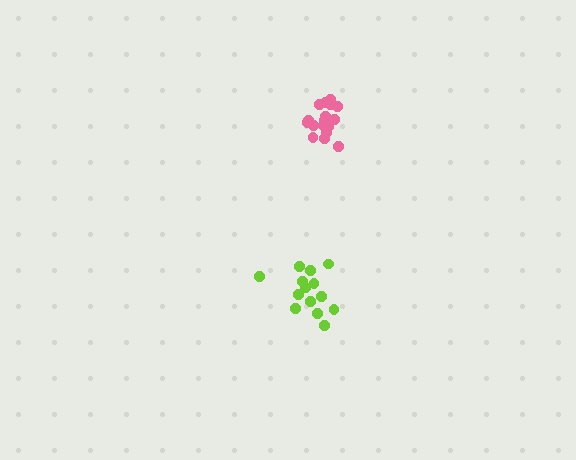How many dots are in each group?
Group 1: 14 dots, Group 2: 18 dots (32 total).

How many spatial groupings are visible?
There are 2 spatial groupings.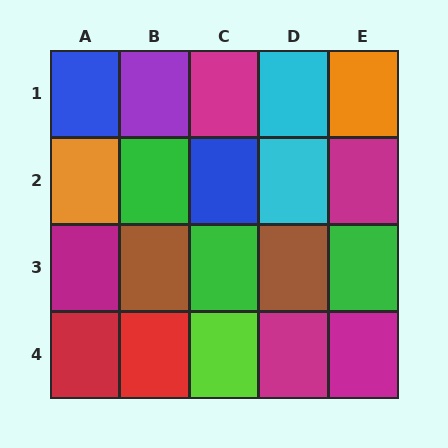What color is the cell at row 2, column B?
Green.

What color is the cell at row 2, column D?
Cyan.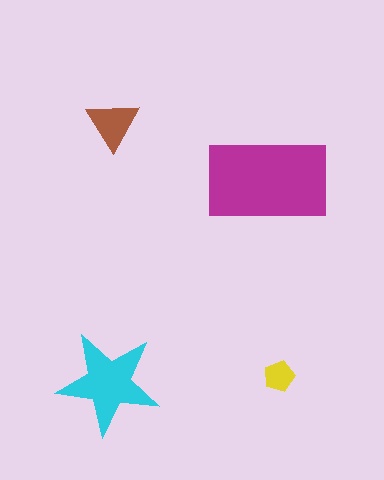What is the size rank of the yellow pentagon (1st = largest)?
4th.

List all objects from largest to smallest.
The magenta rectangle, the cyan star, the brown triangle, the yellow pentagon.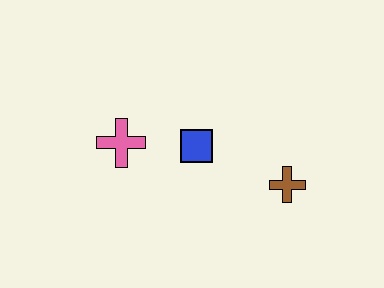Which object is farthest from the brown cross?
The pink cross is farthest from the brown cross.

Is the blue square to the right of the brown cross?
No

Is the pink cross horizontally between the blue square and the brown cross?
No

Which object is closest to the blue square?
The pink cross is closest to the blue square.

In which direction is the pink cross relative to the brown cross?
The pink cross is to the left of the brown cross.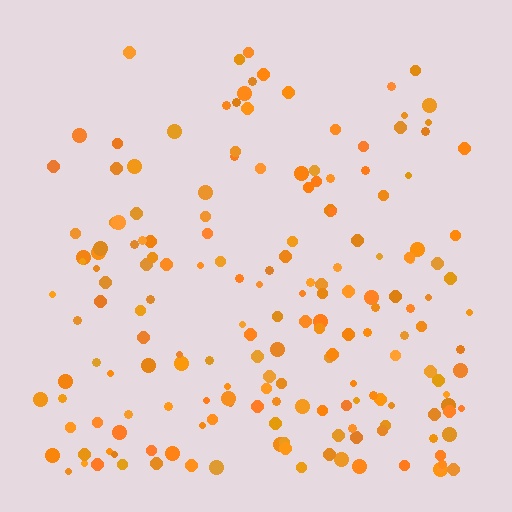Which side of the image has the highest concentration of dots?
The bottom.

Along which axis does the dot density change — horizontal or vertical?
Vertical.